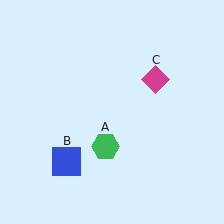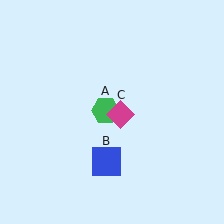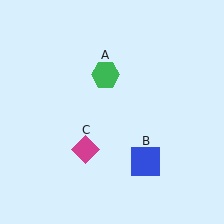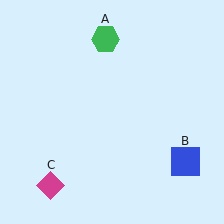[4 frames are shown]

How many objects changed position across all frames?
3 objects changed position: green hexagon (object A), blue square (object B), magenta diamond (object C).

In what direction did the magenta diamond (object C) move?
The magenta diamond (object C) moved down and to the left.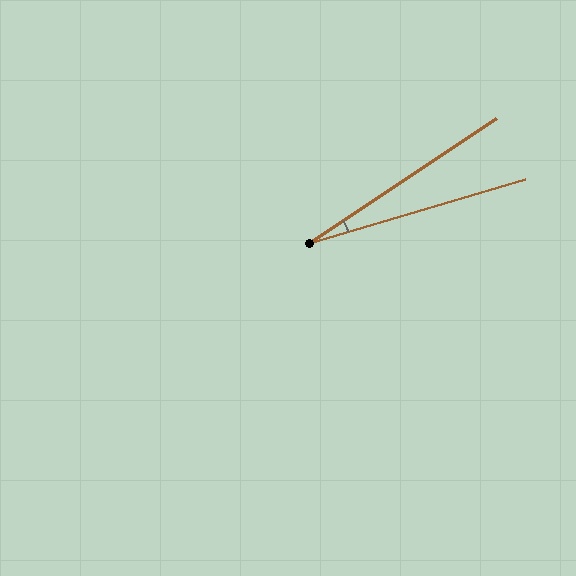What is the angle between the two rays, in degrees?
Approximately 17 degrees.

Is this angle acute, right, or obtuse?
It is acute.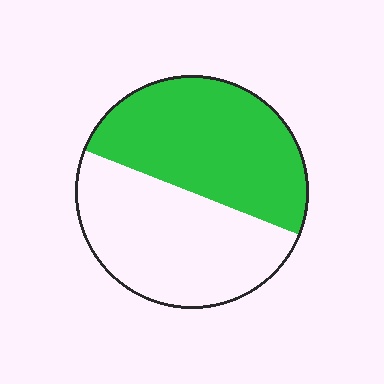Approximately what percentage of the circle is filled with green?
Approximately 50%.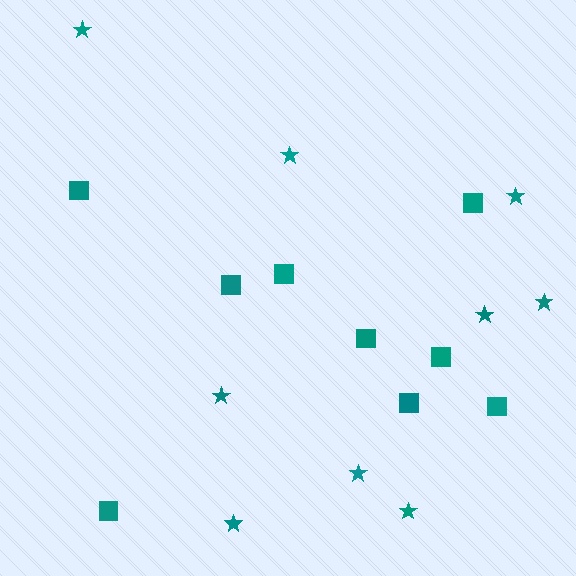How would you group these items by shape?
There are 2 groups: one group of squares (9) and one group of stars (9).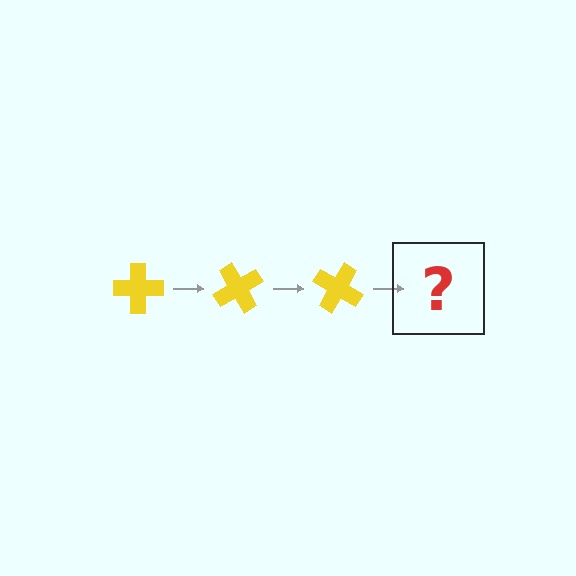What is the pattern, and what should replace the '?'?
The pattern is that the cross rotates 60 degrees each step. The '?' should be a yellow cross rotated 180 degrees.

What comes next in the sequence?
The next element should be a yellow cross rotated 180 degrees.